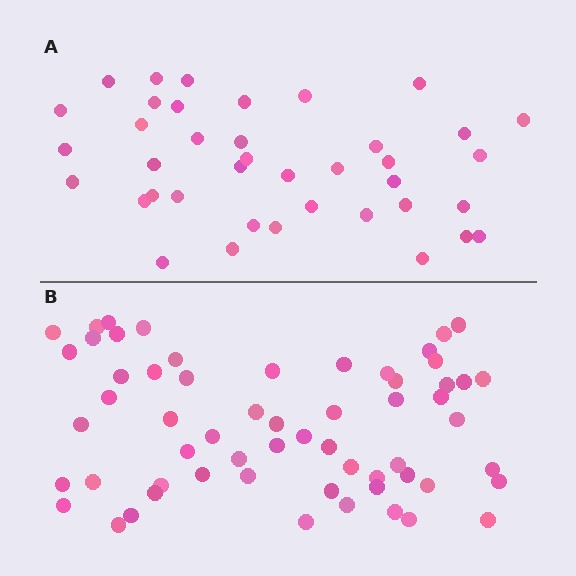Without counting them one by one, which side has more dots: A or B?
Region B (the bottom region) has more dots.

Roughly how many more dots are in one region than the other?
Region B has approximately 20 more dots than region A.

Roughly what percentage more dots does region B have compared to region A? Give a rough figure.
About 55% more.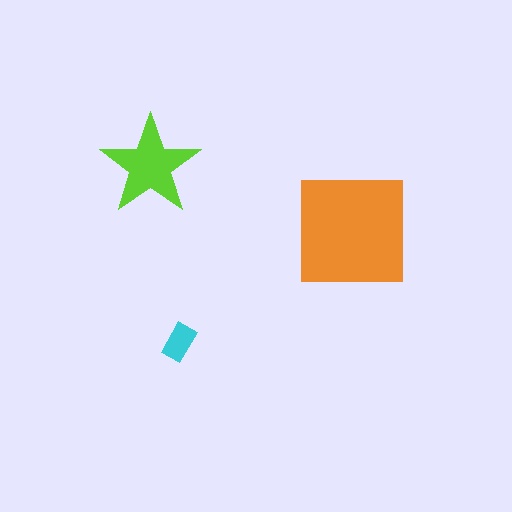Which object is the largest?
The orange square.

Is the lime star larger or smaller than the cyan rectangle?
Larger.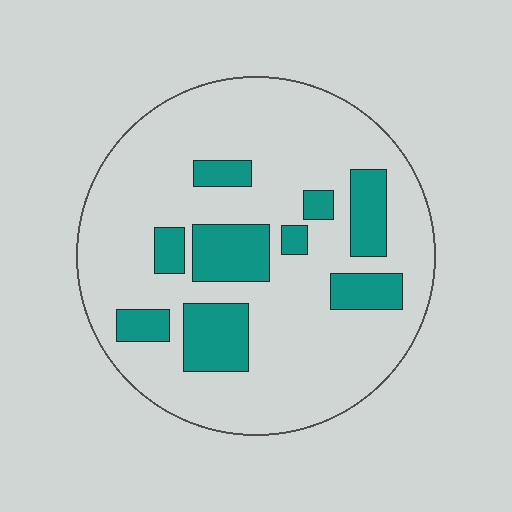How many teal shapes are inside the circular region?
9.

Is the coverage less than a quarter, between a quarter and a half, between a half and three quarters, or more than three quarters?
Less than a quarter.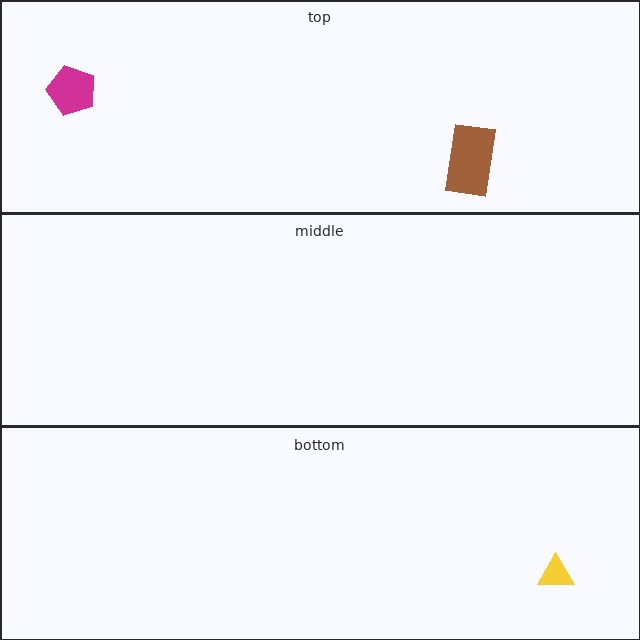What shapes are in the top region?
The magenta pentagon, the brown rectangle.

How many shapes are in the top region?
2.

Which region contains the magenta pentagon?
The top region.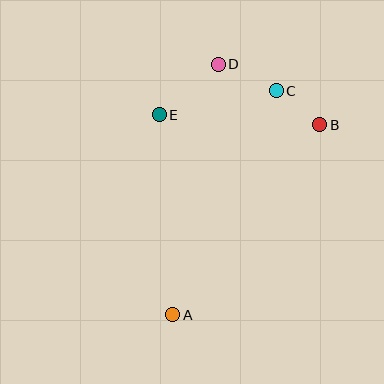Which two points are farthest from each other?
Points A and D are farthest from each other.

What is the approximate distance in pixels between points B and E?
The distance between B and E is approximately 161 pixels.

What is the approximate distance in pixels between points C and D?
The distance between C and D is approximately 64 pixels.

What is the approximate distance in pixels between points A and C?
The distance between A and C is approximately 247 pixels.